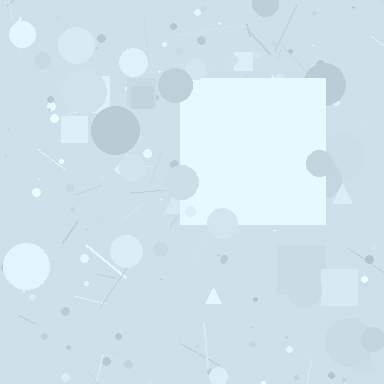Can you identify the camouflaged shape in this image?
The camouflaged shape is a square.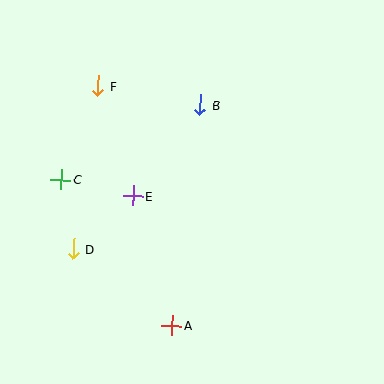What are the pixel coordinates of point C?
Point C is at (61, 180).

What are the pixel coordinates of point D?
Point D is at (73, 249).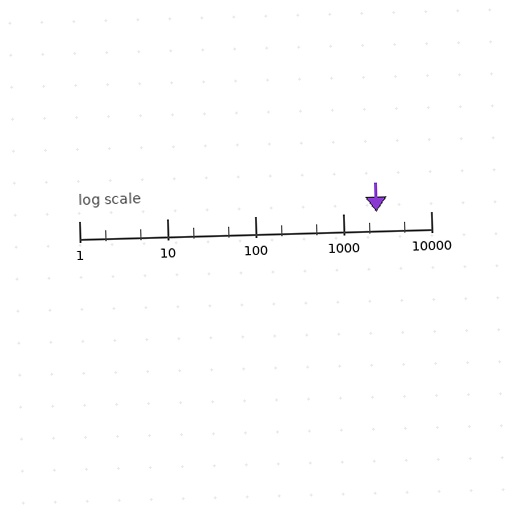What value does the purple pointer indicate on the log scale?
The pointer indicates approximately 2400.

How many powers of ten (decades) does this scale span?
The scale spans 4 decades, from 1 to 10000.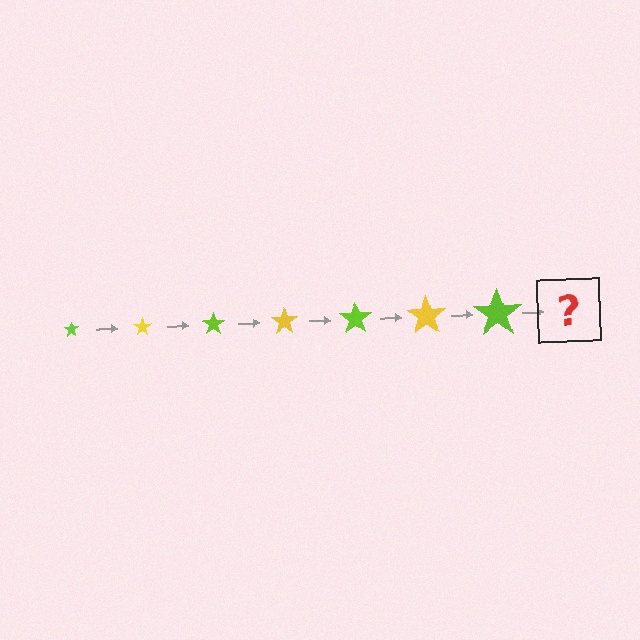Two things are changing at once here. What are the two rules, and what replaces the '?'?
The two rules are that the star grows larger each step and the color cycles through lime and yellow. The '?' should be a yellow star, larger than the previous one.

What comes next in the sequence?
The next element should be a yellow star, larger than the previous one.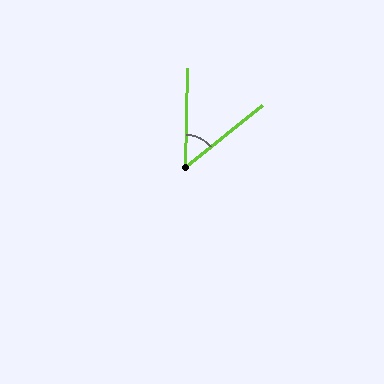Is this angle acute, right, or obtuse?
It is acute.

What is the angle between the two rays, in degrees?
Approximately 50 degrees.